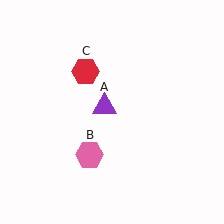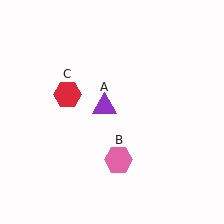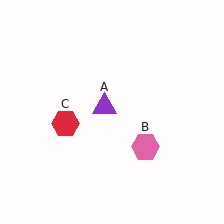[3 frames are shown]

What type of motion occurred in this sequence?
The pink hexagon (object B), red hexagon (object C) rotated counterclockwise around the center of the scene.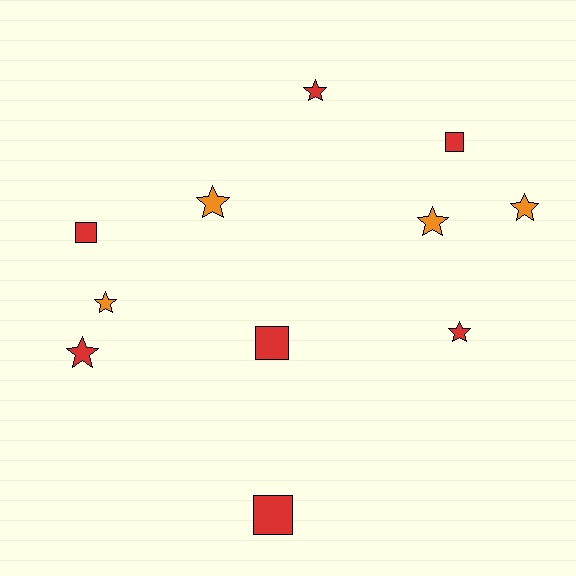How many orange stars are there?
There are 4 orange stars.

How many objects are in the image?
There are 11 objects.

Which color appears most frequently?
Red, with 7 objects.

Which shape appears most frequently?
Star, with 7 objects.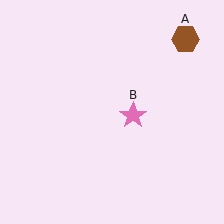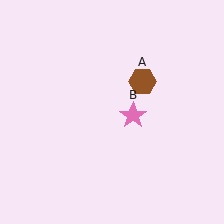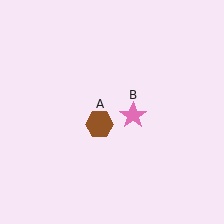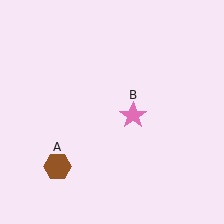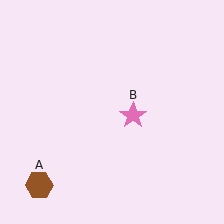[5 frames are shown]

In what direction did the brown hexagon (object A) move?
The brown hexagon (object A) moved down and to the left.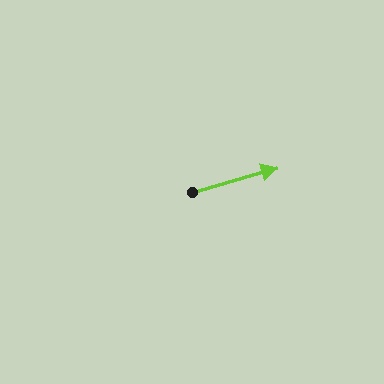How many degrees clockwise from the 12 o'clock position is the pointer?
Approximately 74 degrees.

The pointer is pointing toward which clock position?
Roughly 2 o'clock.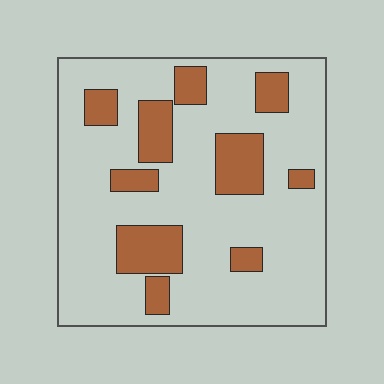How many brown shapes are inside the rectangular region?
10.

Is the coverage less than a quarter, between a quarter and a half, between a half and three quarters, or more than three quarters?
Less than a quarter.